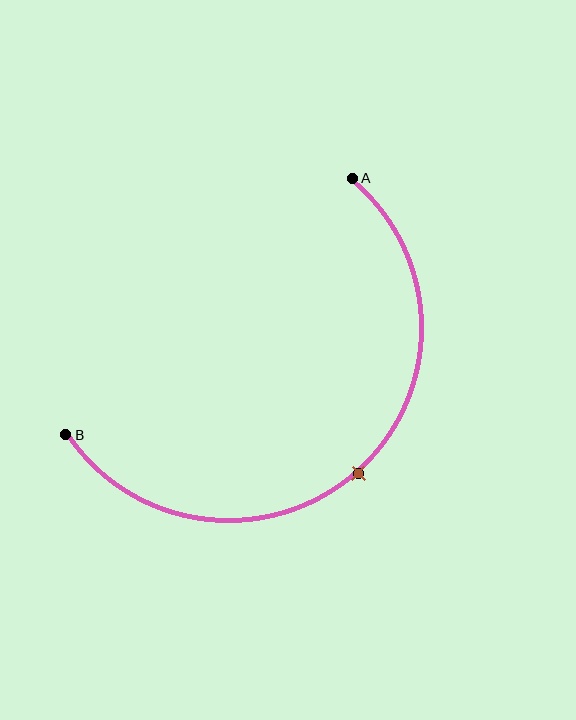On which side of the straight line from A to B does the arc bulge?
The arc bulges below and to the right of the straight line connecting A and B.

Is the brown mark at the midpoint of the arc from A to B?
Yes. The brown mark lies on the arc at equal arc-length from both A and B — it is the arc midpoint.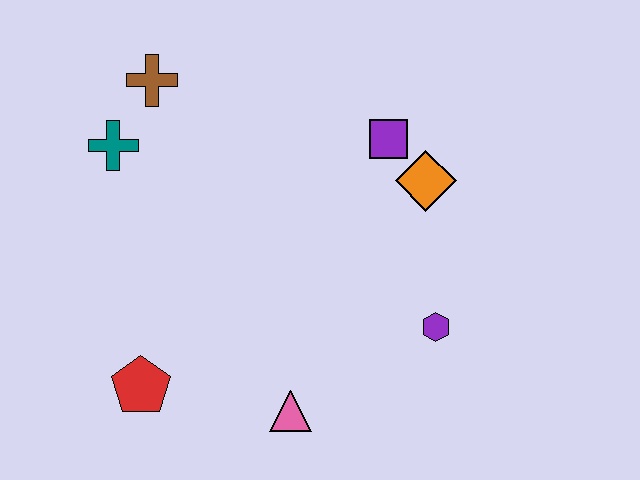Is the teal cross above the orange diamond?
Yes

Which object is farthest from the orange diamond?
The red pentagon is farthest from the orange diamond.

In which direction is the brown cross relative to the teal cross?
The brown cross is above the teal cross.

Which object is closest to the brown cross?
The teal cross is closest to the brown cross.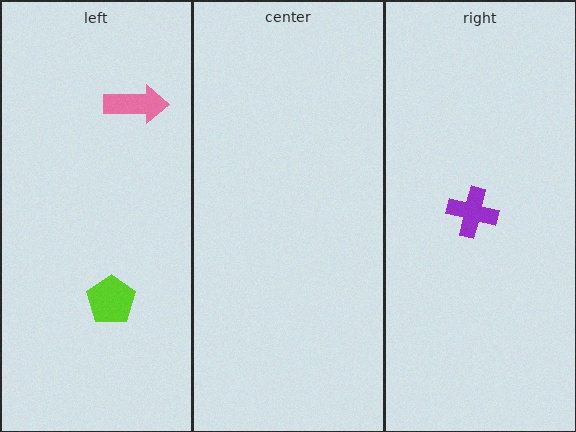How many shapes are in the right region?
1.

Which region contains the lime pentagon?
The left region.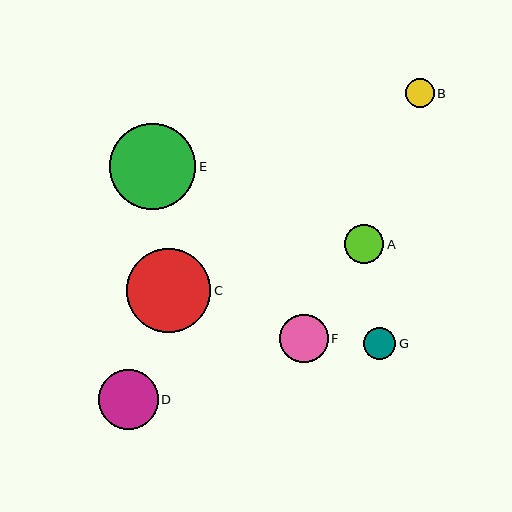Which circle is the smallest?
Circle B is the smallest with a size of approximately 29 pixels.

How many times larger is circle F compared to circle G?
Circle F is approximately 1.5 times the size of circle G.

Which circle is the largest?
Circle E is the largest with a size of approximately 86 pixels.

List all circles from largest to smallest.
From largest to smallest: E, C, D, F, A, G, B.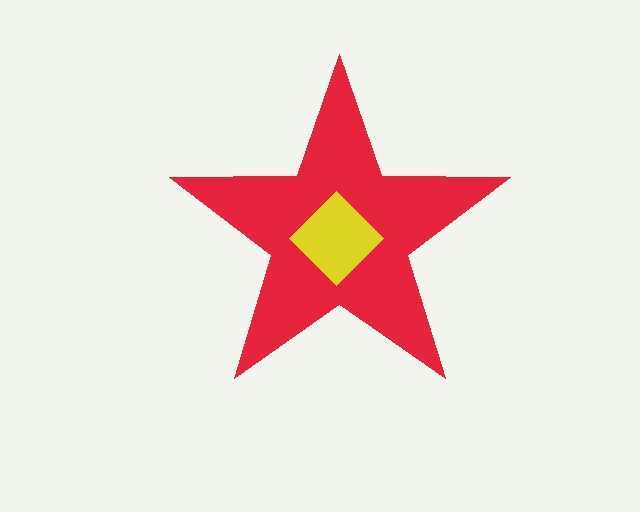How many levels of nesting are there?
2.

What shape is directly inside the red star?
The yellow diamond.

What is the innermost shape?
The yellow diamond.